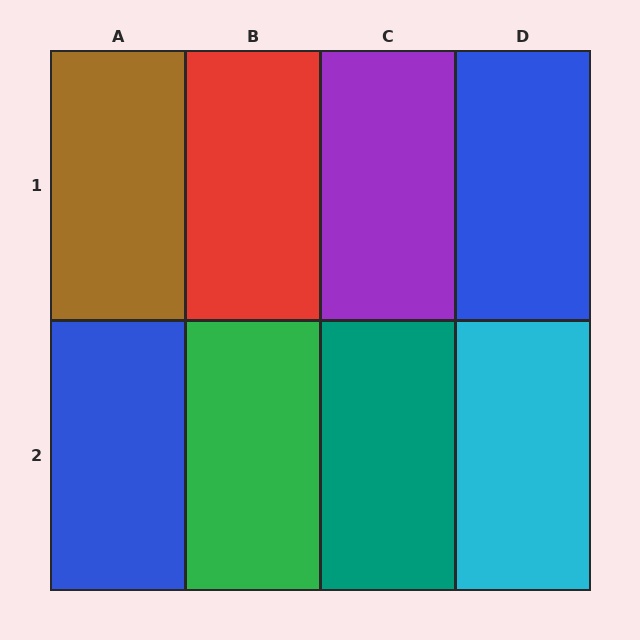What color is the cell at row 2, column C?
Teal.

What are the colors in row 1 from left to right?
Brown, red, purple, blue.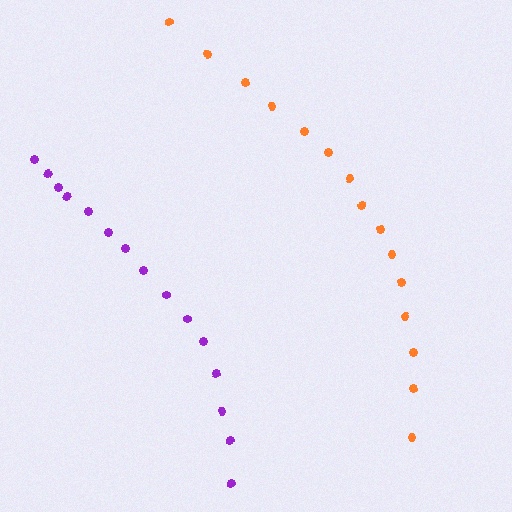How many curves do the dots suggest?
There are 2 distinct paths.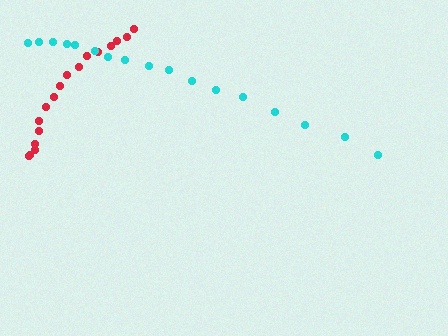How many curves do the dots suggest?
There are 2 distinct paths.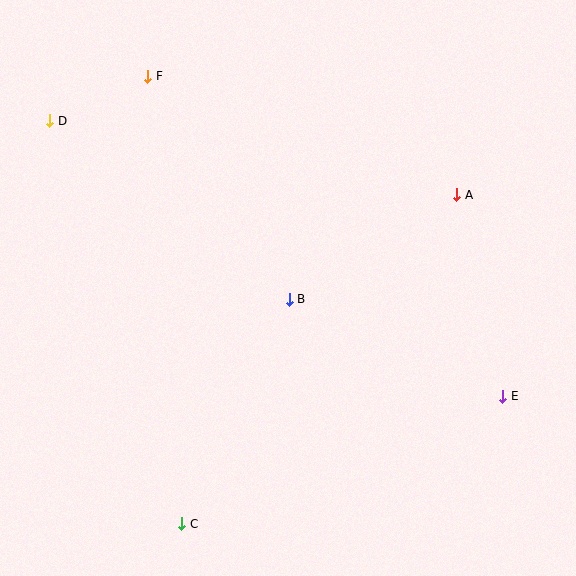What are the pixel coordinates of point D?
Point D is at (50, 121).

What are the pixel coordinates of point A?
Point A is at (457, 195).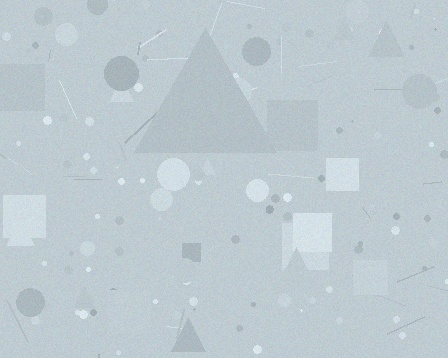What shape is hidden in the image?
A triangle is hidden in the image.